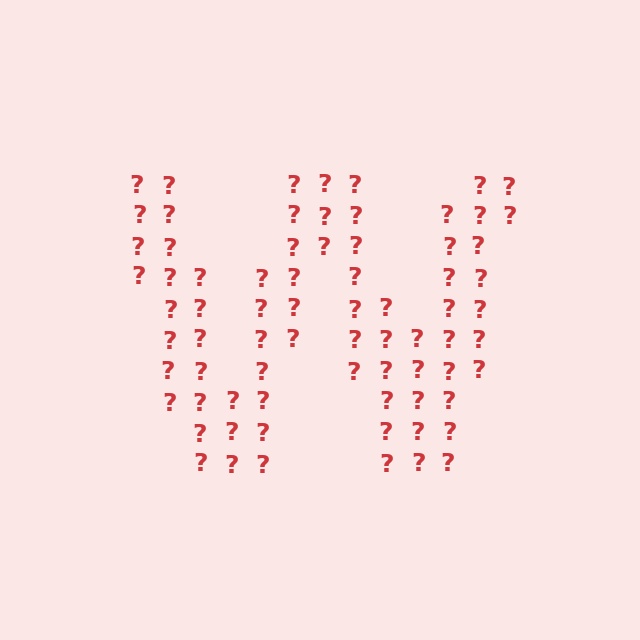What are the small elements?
The small elements are question marks.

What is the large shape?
The large shape is the letter W.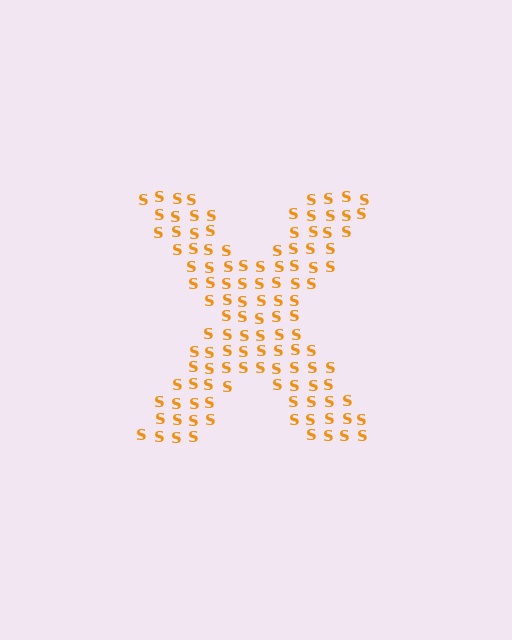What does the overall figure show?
The overall figure shows the letter X.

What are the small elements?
The small elements are letter S's.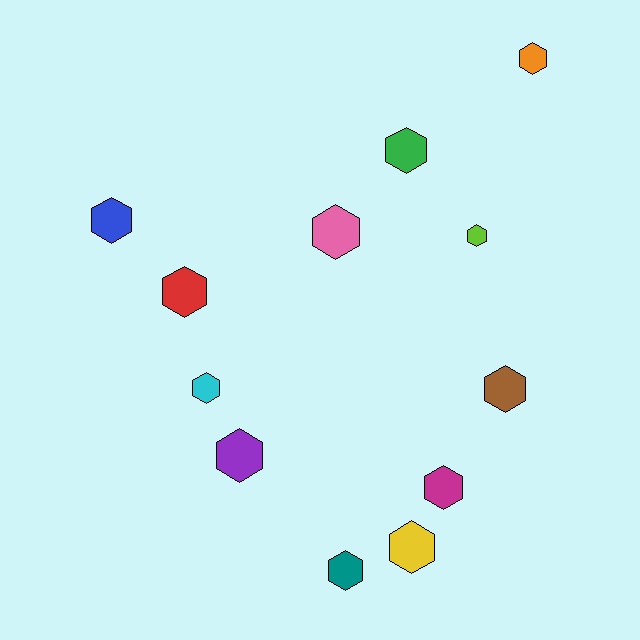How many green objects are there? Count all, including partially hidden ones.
There is 1 green object.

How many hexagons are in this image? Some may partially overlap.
There are 12 hexagons.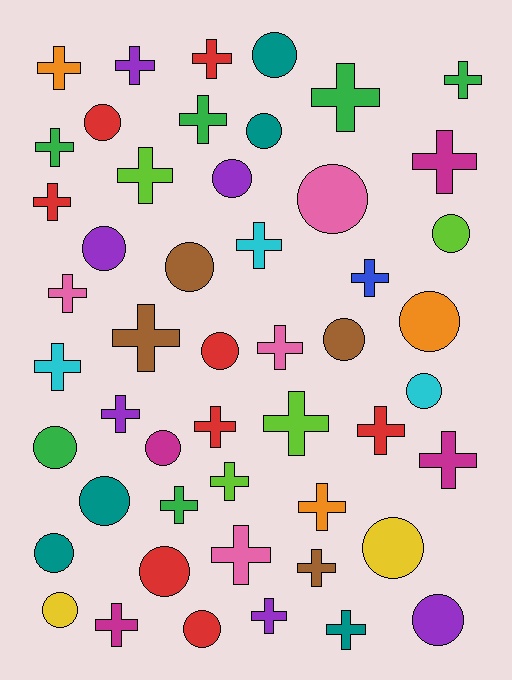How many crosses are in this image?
There are 29 crosses.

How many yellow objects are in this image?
There are 2 yellow objects.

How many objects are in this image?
There are 50 objects.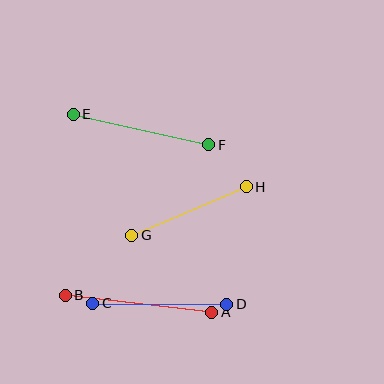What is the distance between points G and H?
The distance is approximately 124 pixels.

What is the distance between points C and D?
The distance is approximately 134 pixels.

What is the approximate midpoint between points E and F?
The midpoint is at approximately (141, 130) pixels.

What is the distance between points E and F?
The distance is approximately 139 pixels.